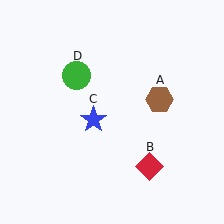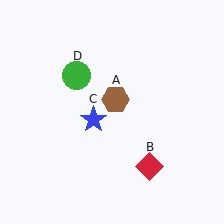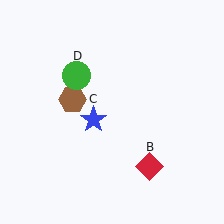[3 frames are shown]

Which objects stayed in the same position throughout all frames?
Red diamond (object B) and blue star (object C) and green circle (object D) remained stationary.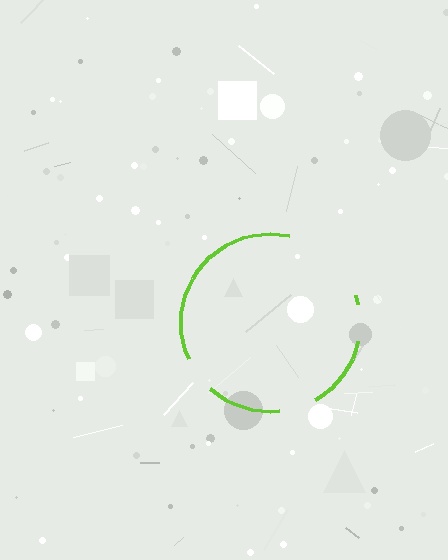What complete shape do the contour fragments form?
The contour fragments form a circle.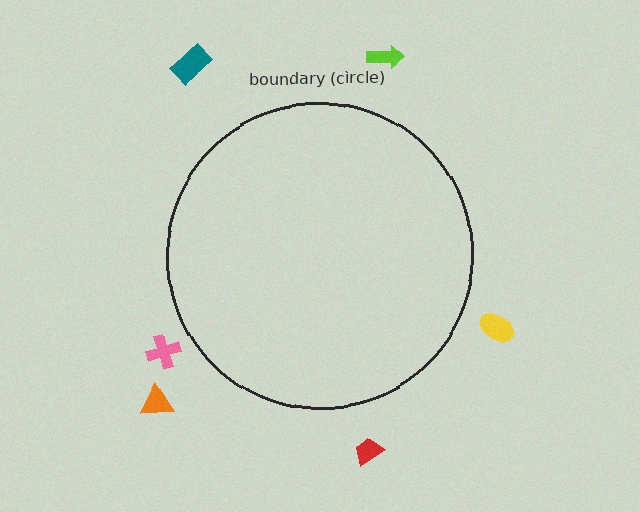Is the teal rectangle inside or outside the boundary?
Outside.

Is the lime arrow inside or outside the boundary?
Outside.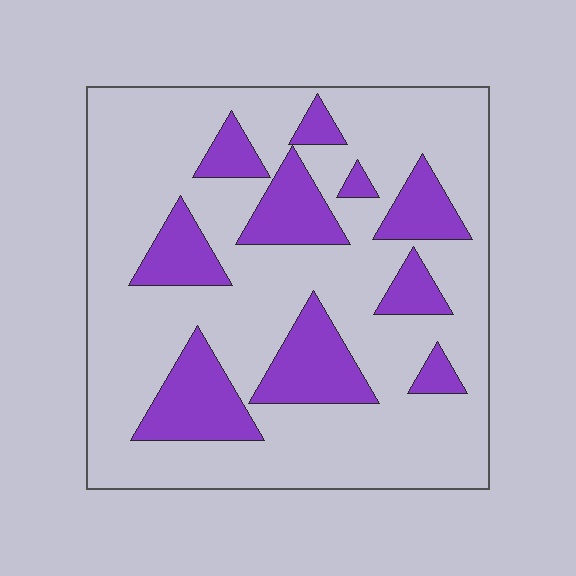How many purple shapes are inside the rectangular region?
10.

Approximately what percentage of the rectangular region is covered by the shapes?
Approximately 25%.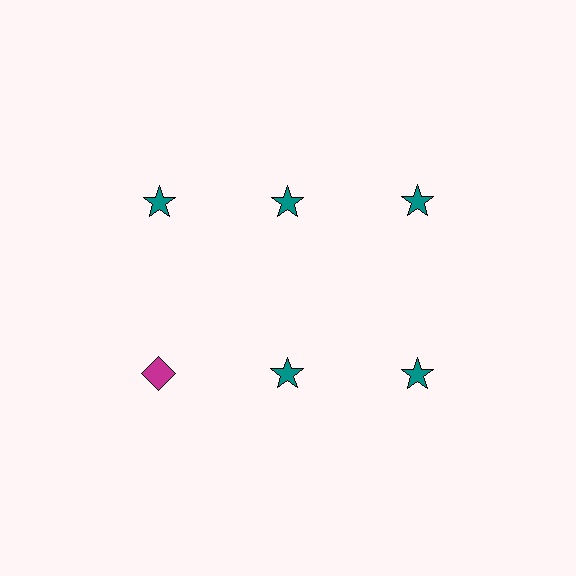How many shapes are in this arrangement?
There are 6 shapes arranged in a grid pattern.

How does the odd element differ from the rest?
It differs in both color (magenta instead of teal) and shape (diamond instead of star).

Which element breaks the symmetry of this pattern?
The magenta diamond in the second row, leftmost column breaks the symmetry. All other shapes are teal stars.